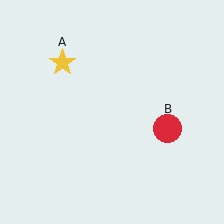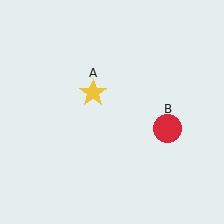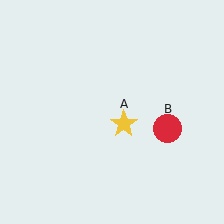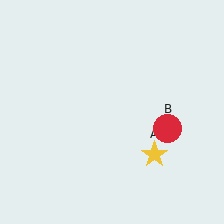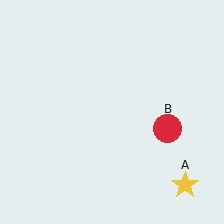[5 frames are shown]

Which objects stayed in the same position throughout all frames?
Red circle (object B) remained stationary.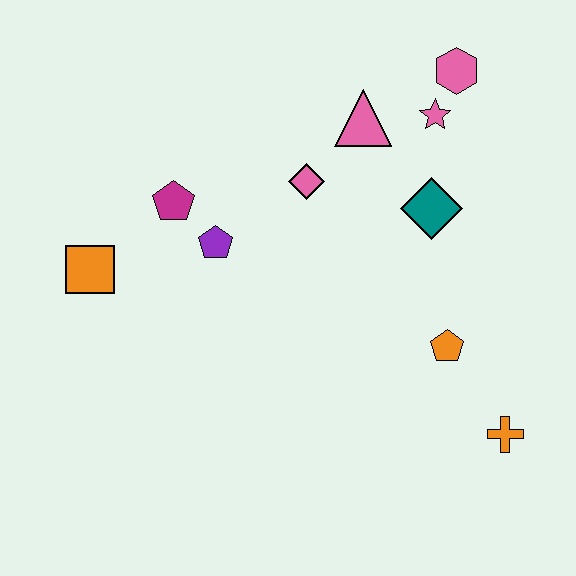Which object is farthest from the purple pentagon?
The orange cross is farthest from the purple pentagon.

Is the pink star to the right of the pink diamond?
Yes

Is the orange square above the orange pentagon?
Yes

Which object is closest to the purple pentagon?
The magenta pentagon is closest to the purple pentagon.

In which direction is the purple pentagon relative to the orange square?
The purple pentagon is to the right of the orange square.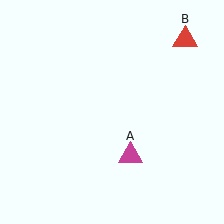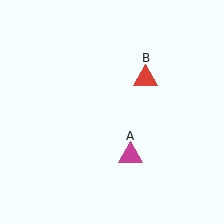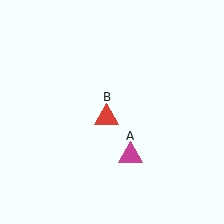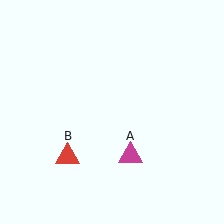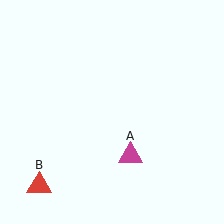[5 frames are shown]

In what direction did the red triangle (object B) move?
The red triangle (object B) moved down and to the left.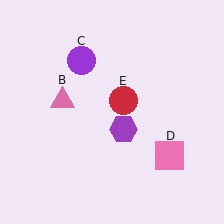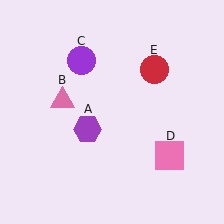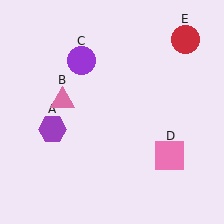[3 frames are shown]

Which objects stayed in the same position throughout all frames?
Pink triangle (object B) and purple circle (object C) and pink square (object D) remained stationary.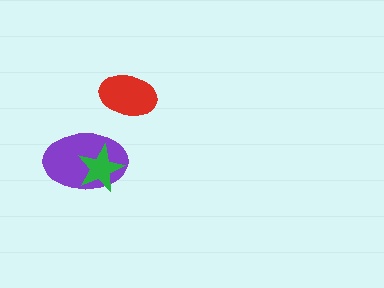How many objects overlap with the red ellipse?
0 objects overlap with the red ellipse.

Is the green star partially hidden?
No, no other shape covers it.